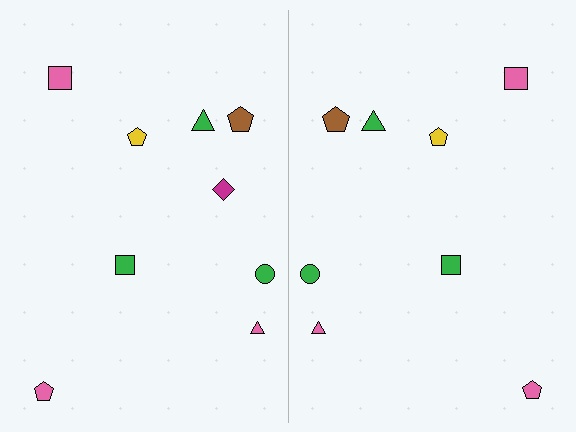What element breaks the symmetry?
A magenta diamond is missing from the right side.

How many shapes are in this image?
There are 17 shapes in this image.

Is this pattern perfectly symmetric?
No, the pattern is not perfectly symmetric. A magenta diamond is missing from the right side.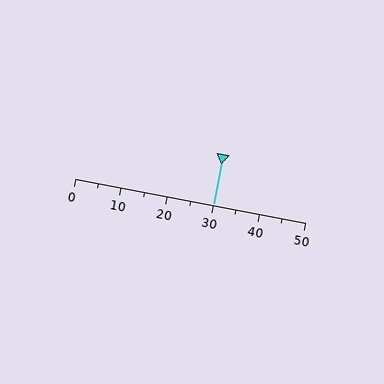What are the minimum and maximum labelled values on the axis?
The axis runs from 0 to 50.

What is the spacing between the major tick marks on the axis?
The major ticks are spaced 10 apart.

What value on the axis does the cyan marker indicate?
The marker indicates approximately 30.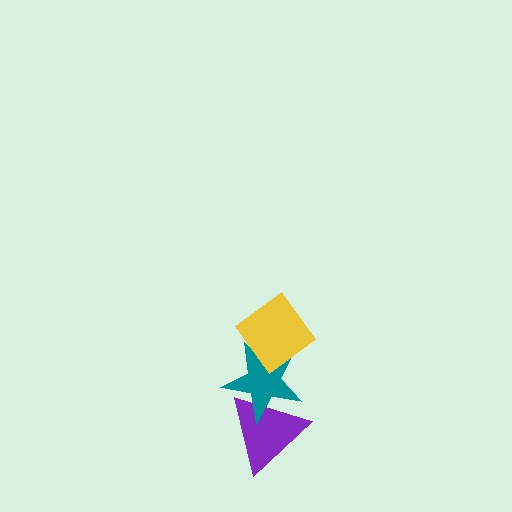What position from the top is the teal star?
The teal star is 2nd from the top.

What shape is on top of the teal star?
The yellow diamond is on top of the teal star.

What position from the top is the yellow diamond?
The yellow diamond is 1st from the top.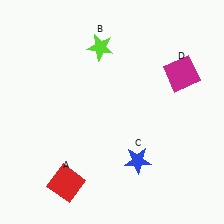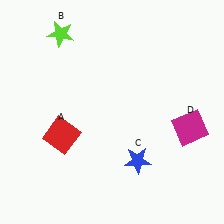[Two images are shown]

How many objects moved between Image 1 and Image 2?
3 objects moved between the two images.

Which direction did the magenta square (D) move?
The magenta square (D) moved down.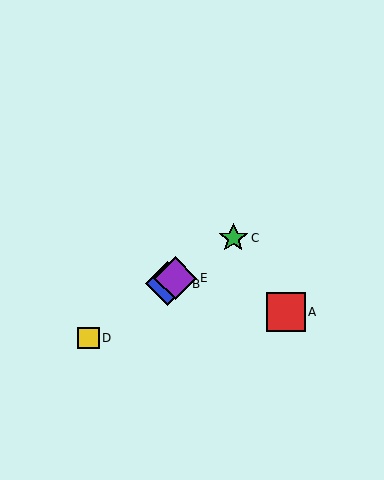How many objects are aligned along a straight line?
4 objects (B, C, D, E) are aligned along a straight line.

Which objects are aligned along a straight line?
Objects B, C, D, E are aligned along a straight line.